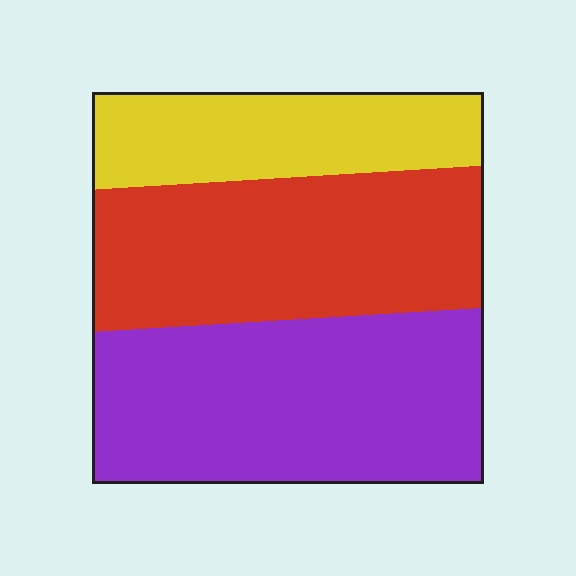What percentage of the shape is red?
Red takes up about three eighths (3/8) of the shape.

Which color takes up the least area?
Yellow, at roughly 20%.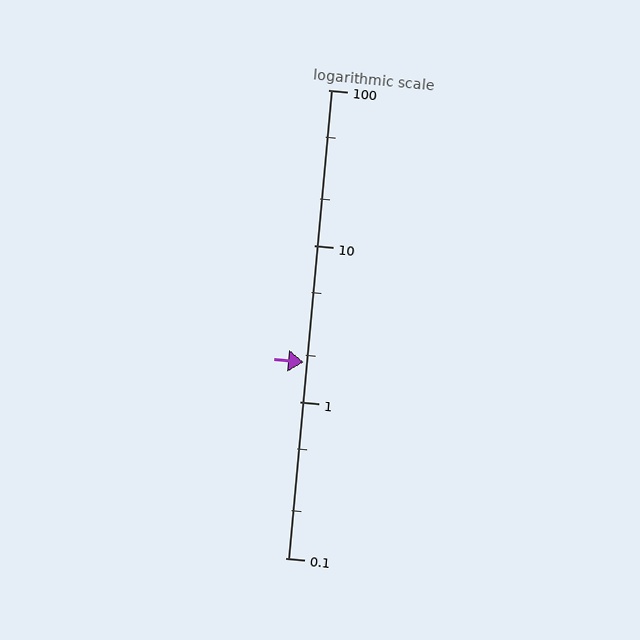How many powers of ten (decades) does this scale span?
The scale spans 3 decades, from 0.1 to 100.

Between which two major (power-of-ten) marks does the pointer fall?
The pointer is between 1 and 10.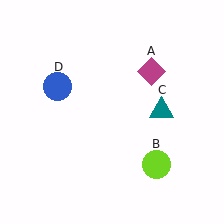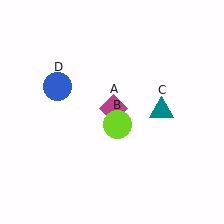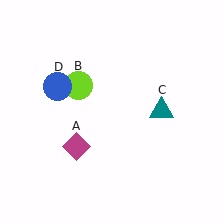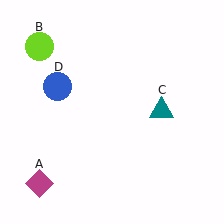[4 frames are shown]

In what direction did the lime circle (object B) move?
The lime circle (object B) moved up and to the left.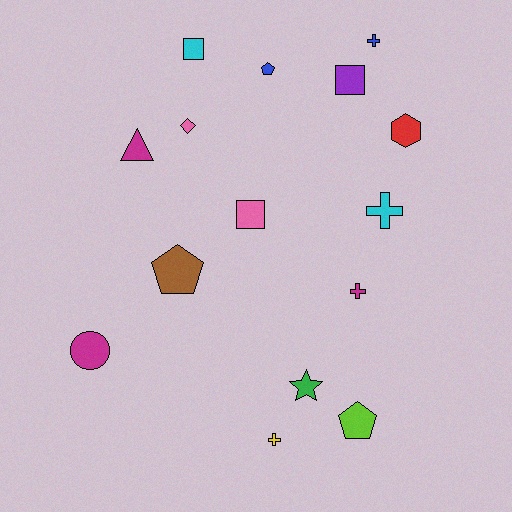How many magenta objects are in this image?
There are 3 magenta objects.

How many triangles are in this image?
There is 1 triangle.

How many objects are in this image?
There are 15 objects.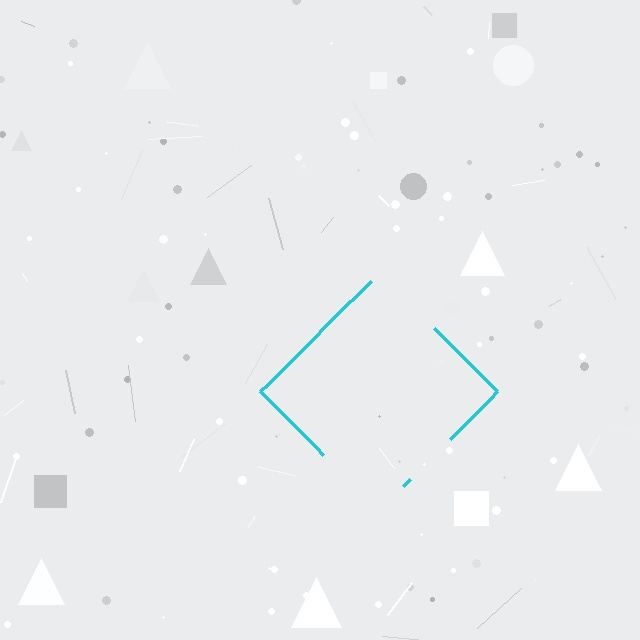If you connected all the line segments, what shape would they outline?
They would outline a diamond.